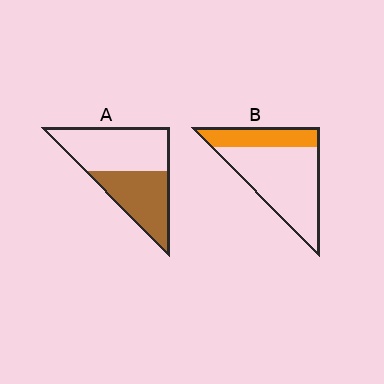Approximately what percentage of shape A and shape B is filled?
A is approximately 45% and B is approximately 30%.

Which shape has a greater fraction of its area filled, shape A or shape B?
Shape A.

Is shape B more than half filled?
No.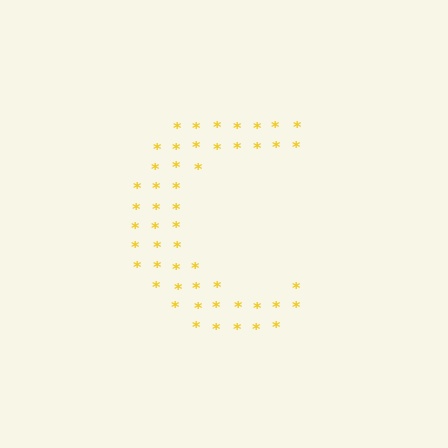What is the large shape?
The large shape is the letter C.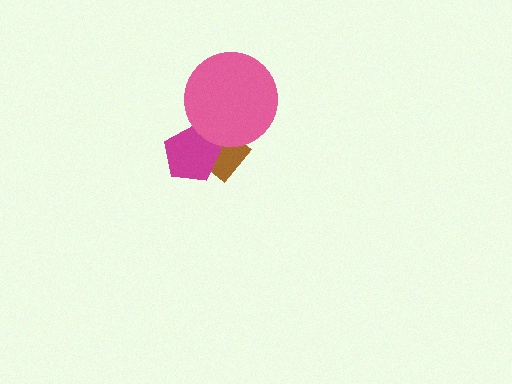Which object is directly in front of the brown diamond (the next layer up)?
The magenta pentagon is directly in front of the brown diamond.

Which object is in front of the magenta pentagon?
The pink circle is in front of the magenta pentagon.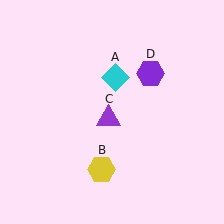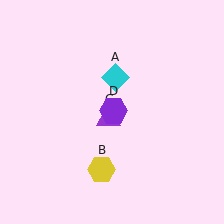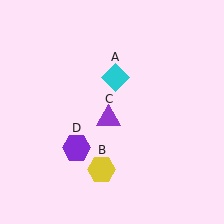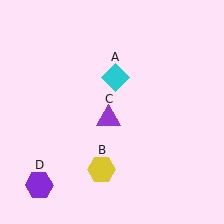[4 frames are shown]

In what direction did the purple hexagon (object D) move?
The purple hexagon (object D) moved down and to the left.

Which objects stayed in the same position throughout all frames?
Cyan diamond (object A) and yellow hexagon (object B) and purple triangle (object C) remained stationary.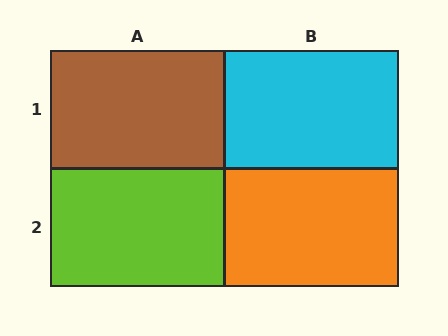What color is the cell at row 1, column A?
Brown.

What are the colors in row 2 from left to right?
Lime, orange.